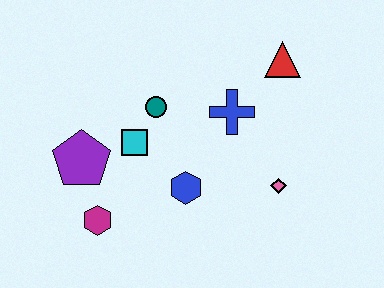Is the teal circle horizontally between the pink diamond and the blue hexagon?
No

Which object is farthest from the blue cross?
The magenta hexagon is farthest from the blue cross.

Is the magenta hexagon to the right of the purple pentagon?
Yes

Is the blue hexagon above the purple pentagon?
No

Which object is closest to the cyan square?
The teal circle is closest to the cyan square.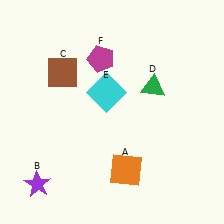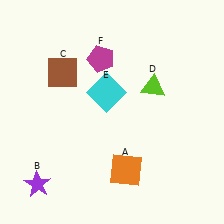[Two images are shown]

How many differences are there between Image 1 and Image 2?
There is 1 difference between the two images.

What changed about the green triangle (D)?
In Image 1, D is green. In Image 2, it changed to lime.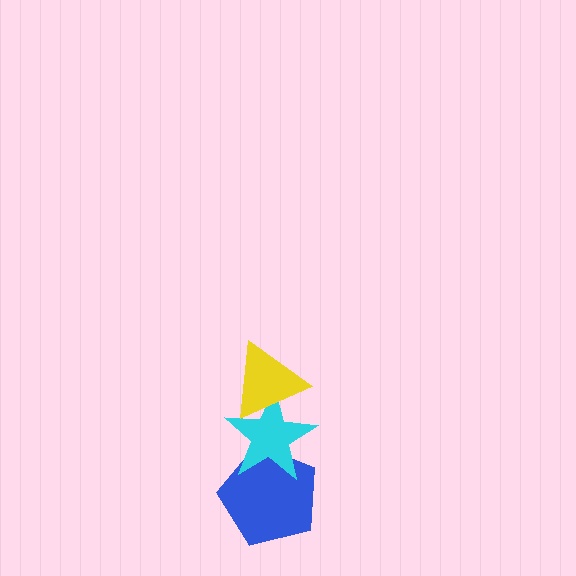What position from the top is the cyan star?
The cyan star is 2nd from the top.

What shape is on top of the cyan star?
The yellow triangle is on top of the cyan star.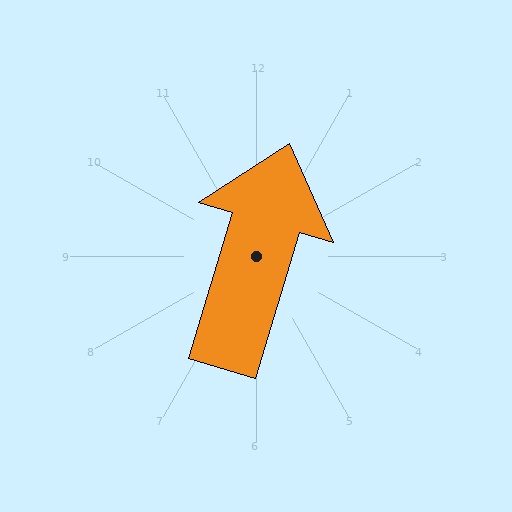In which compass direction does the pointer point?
North.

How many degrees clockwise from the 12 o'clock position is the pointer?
Approximately 17 degrees.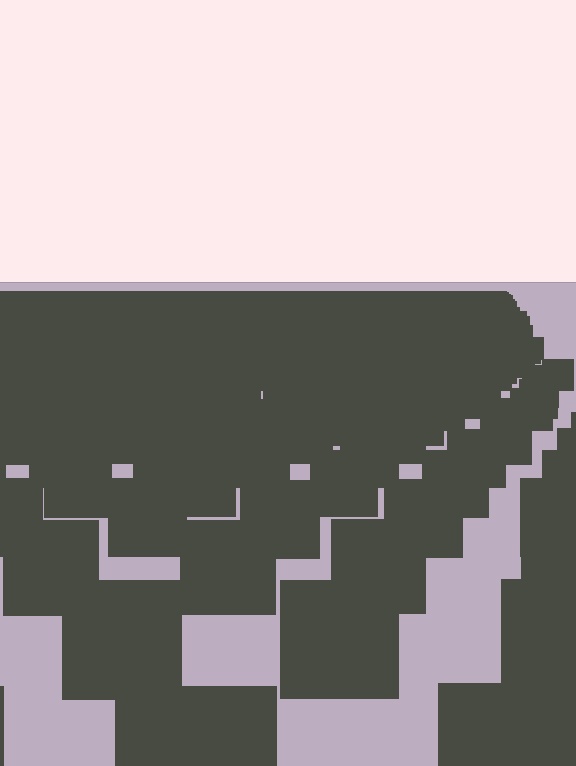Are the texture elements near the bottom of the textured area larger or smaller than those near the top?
Larger. Near the bottom, elements are closer to the viewer and appear at a bigger on-screen size.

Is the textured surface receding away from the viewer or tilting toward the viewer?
The surface is receding away from the viewer. Texture elements get smaller and denser toward the top.